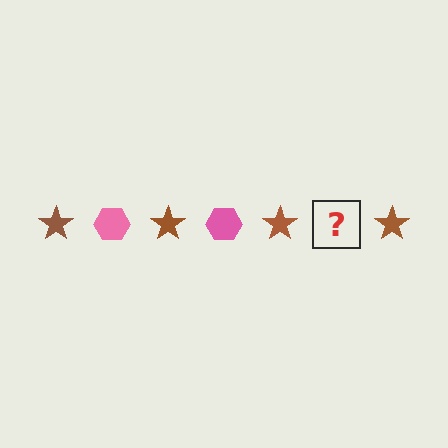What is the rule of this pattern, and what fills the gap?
The rule is that the pattern alternates between brown star and pink hexagon. The gap should be filled with a pink hexagon.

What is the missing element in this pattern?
The missing element is a pink hexagon.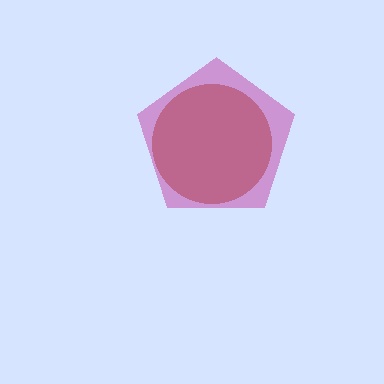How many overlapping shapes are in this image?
There are 2 overlapping shapes in the image.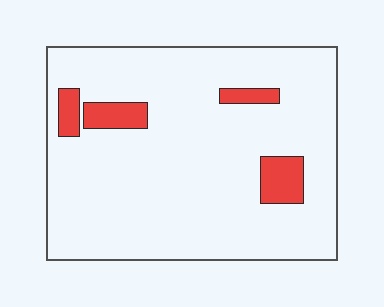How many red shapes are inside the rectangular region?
4.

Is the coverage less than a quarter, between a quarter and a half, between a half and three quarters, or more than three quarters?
Less than a quarter.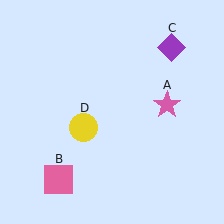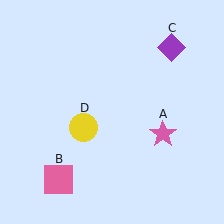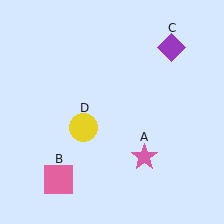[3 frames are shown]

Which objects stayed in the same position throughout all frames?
Pink square (object B) and purple diamond (object C) and yellow circle (object D) remained stationary.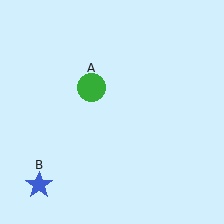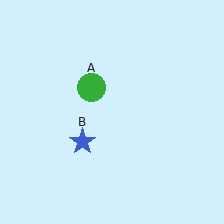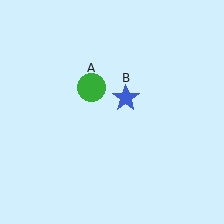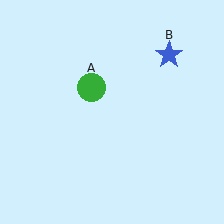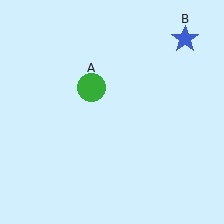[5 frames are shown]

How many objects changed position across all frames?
1 object changed position: blue star (object B).